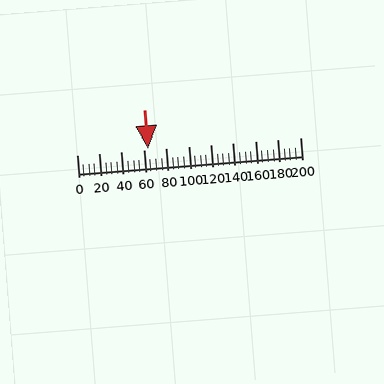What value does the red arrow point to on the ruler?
The red arrow points to approximately 64.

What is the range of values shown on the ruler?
The ruler shows values from 0 to 200.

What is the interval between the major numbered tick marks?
The major tick marks are spaced 20 units apart.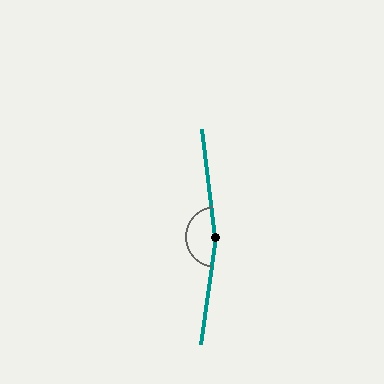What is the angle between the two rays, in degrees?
Approximately 165 degrees.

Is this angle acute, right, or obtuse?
It is obtuse.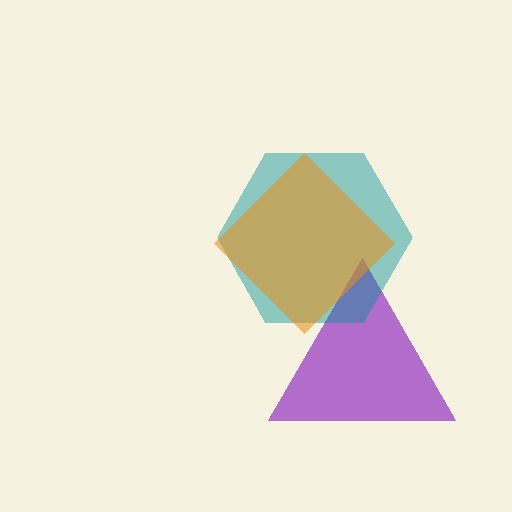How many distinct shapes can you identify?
There are 3 distinct shapes: a purple triangle, a teal hexagon, an orange diamond.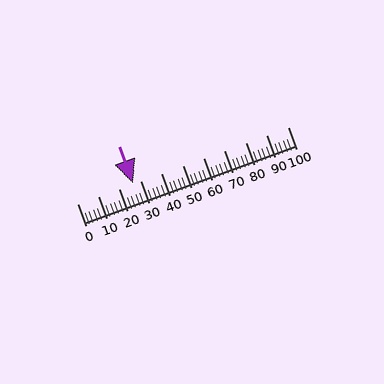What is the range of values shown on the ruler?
The ruler shows values from 0 to 100.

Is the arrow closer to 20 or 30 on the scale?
The arrow is closer to 30.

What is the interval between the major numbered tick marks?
The major tick marks are spaced 10 units apart.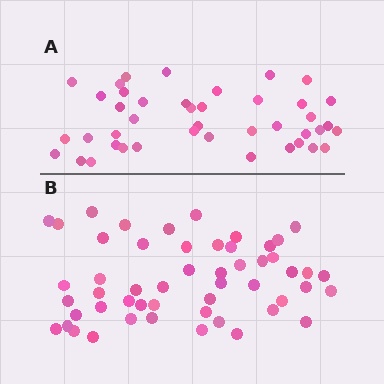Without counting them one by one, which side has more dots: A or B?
Region B (the bottom region) has more dots.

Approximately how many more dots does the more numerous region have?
Region B has roughly 10 or so more dots than region A.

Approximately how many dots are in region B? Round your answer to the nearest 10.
About 50 dots. (The exact count is 52, which rounds to 50.)